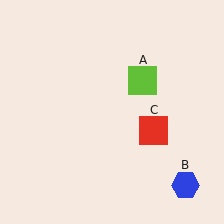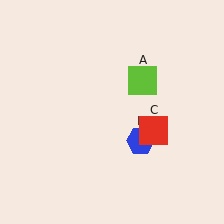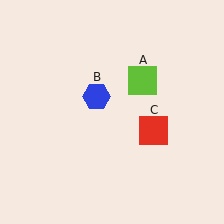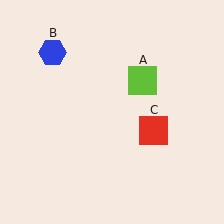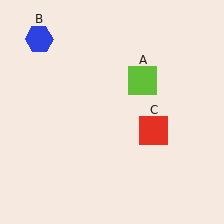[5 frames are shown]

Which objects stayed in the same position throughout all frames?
Lime square (object A) and red square (object C) remained stationary.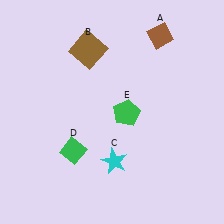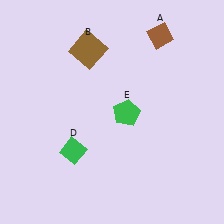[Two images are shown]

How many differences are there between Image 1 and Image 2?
There is 1 difference between the two images.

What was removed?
The cyan star (C) was removed in Image 2.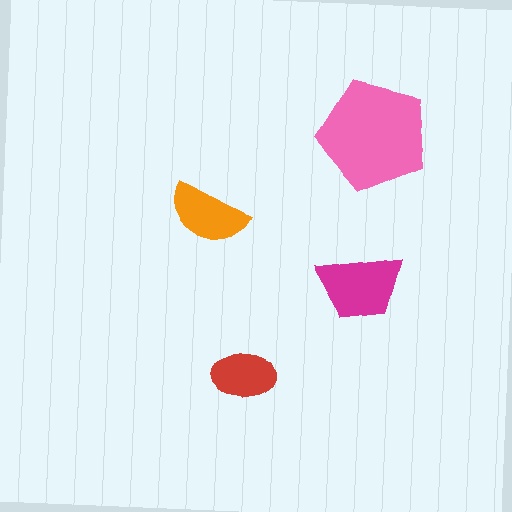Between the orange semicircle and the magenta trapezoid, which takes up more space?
The magenta trapezoid.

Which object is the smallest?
The red ellipse.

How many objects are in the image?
There are 4 objects in the image.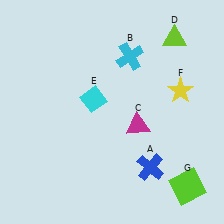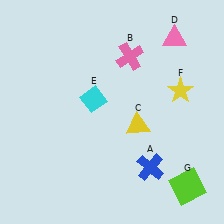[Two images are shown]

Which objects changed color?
B changed from cyan to pink. C changed from magenta to yellow. D changed from lime to pink.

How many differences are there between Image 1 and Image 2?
There are 3 differences between the two images.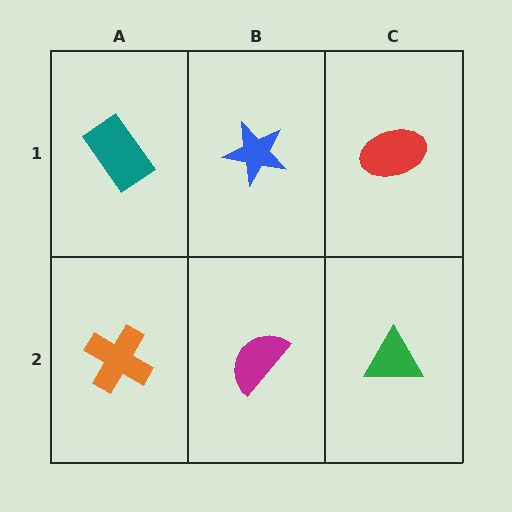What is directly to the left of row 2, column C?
A magenta semicircle.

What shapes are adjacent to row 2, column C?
A red ellipse (row 1, column C), a magenta semicircle (row 2, column B).